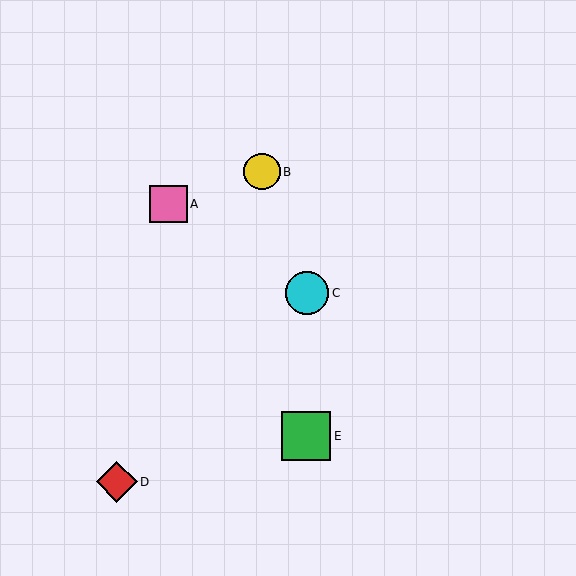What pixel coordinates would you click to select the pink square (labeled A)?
Click at (168, 204) to select the pink square A.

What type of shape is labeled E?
Shape E is a green square.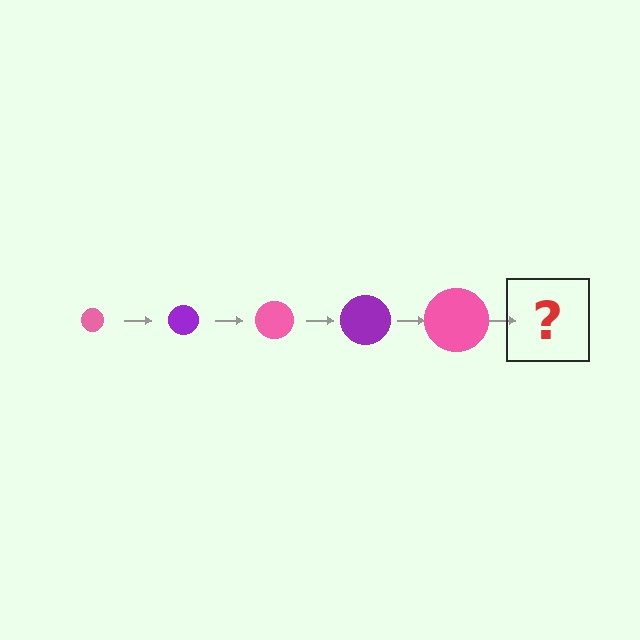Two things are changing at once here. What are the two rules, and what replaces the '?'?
The two rules are that the circle grows larger each step and the color cycles through pink and purple. The '?' should be a purple circle, larger than the previous one.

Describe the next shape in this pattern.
It should be a purple circle, larger than the previous one.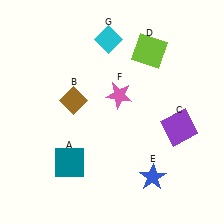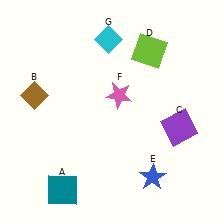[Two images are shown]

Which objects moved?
The objects that moved are: the teal square (A), the brown diamond (B).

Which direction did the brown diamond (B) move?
The brown diamond (B) moved left.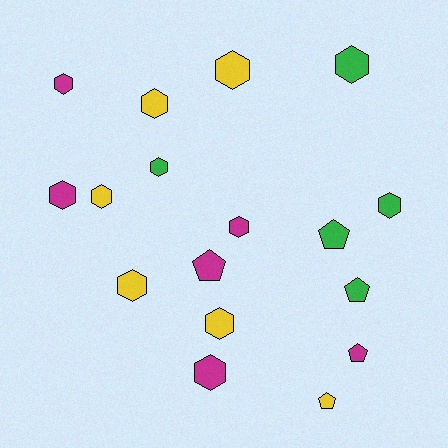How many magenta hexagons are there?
There are 4 magenta hexagons.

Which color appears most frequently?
Yellow, with 6 objects.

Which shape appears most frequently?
Hexagon, with 12 objects.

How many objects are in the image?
There are 17 objects.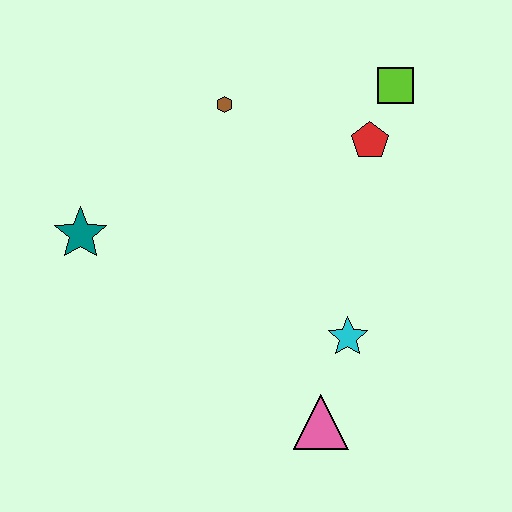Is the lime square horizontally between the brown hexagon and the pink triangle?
No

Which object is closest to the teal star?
The brown hexagon is closest to the teal star.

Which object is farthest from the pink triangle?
The lime square is farthest from the pink triangle.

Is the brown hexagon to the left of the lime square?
Yes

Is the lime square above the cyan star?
Yes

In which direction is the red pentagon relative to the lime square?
The red pentagon is below the lime square.